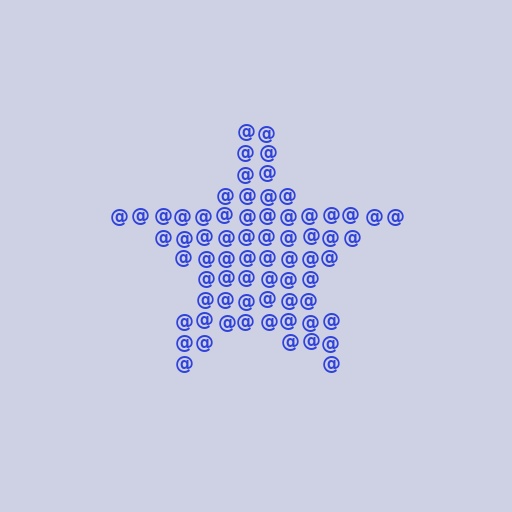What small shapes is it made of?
It is made of small at signs.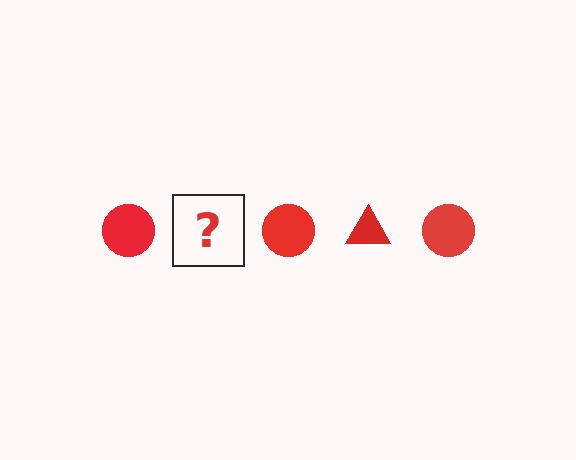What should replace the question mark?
The question mark should be replaced with a red triangle.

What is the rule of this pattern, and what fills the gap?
The rule is that the pattern cycles through circle, triangle shapes in red. The gap should be filled with a red triangle.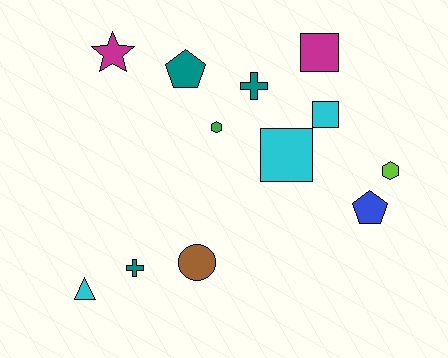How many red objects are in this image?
There are no red objects.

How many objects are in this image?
There are 12 objects.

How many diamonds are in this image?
There are no diamonds.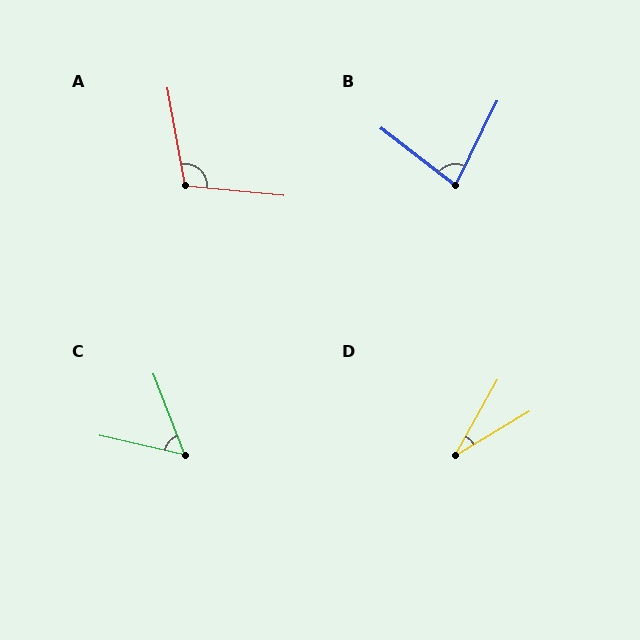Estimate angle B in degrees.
Approximately 78 degrees.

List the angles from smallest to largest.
D (30°), C (56°), B (78°), A (106°).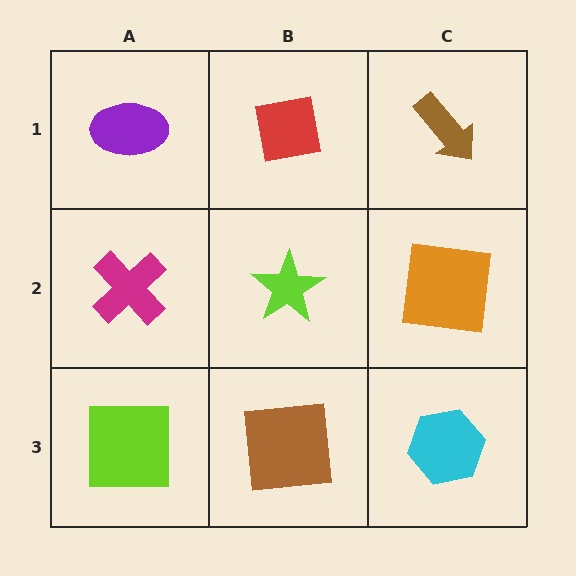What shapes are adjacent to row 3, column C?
An orange square (row 2, column C), a brown square (row 3, column B).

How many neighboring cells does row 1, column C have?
2.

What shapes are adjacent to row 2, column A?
A purple ellipse (row 1, column A), a lime square (row 3, column A), a lime star (row 2, column B).